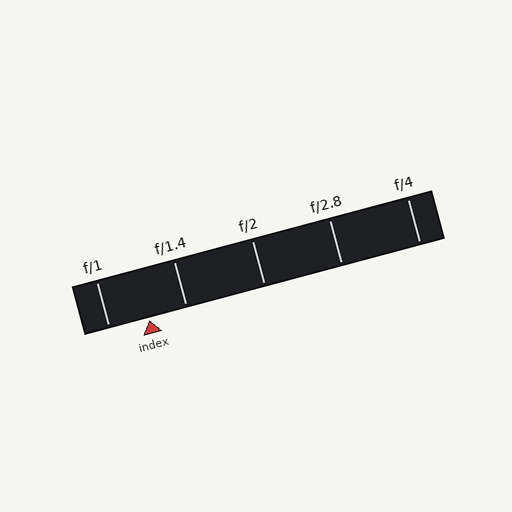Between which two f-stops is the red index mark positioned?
The index mark is between f/1 and f/1.4.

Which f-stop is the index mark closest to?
The index mark is closest to f/1.4.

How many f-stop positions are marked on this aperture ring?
There are 5 f-stop positions marked.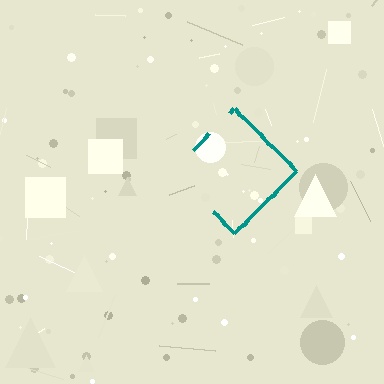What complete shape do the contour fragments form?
The contour fragments form a diamond.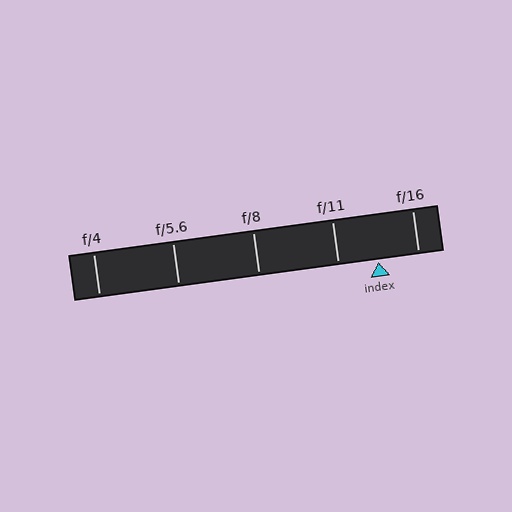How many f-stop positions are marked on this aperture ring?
There are 5 f-stop positions marked.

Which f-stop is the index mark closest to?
The index mark is closest to f/11.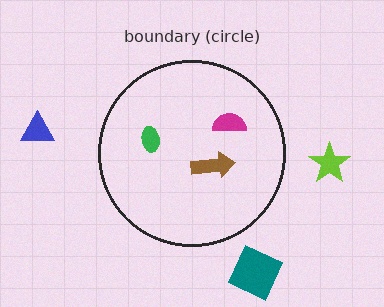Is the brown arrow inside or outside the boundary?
Inside.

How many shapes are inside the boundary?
3 inside, 3 outside.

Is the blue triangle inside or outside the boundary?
Outside.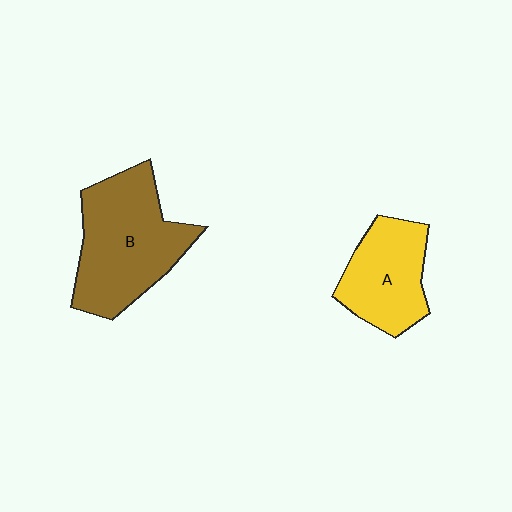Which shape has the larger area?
Shape B (brown).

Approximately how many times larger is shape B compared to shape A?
Approximately 1.5 times.